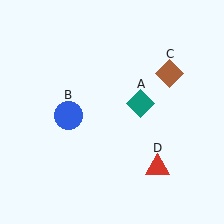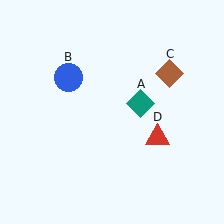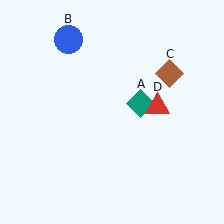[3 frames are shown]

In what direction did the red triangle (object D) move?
The red triangle (object D) moved up.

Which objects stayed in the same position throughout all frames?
Teal diamond (object A) and brown diamond (object C) remained stationary.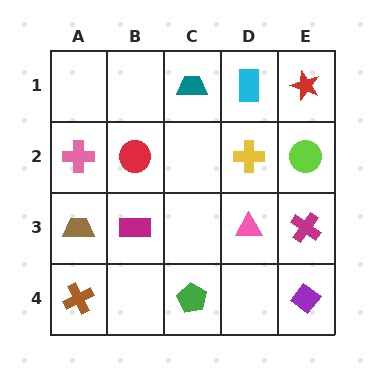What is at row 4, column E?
A purple diamond.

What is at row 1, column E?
A red star.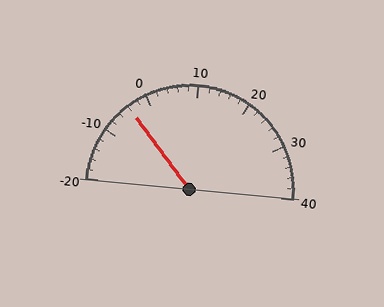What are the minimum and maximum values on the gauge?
The gauge ranges from -20 to 40.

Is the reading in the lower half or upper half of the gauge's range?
The reading is in the lower half of the range (-20 to 40).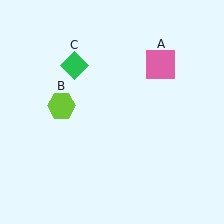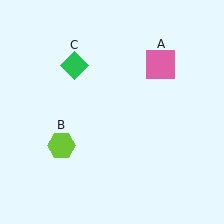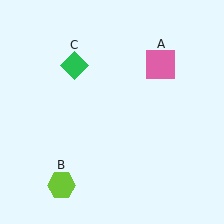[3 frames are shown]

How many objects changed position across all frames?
1 object changed position: lime hexagon (object B).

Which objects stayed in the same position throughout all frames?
Pink square (object A) and green diamond (object C) remained stationary.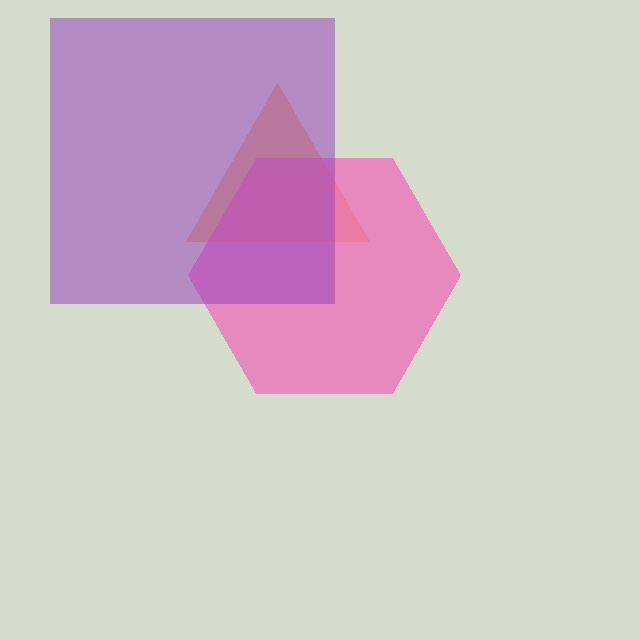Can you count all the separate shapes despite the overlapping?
Yes, there are 3 separate shapes.